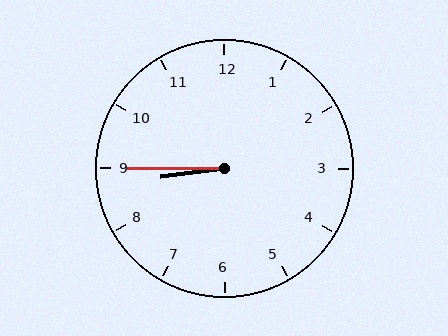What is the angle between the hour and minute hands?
Approximately 8 degrees.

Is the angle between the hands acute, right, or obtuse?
It is acute.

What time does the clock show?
8:45.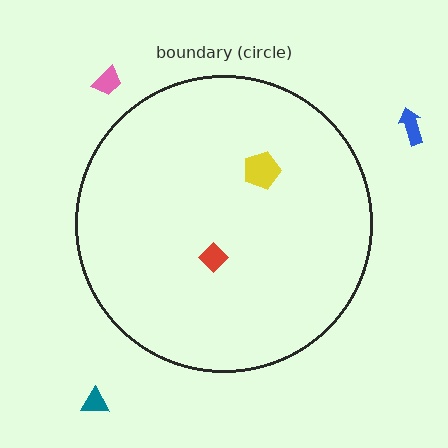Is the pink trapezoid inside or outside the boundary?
Outside.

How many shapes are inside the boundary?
2 inside, 3 outside.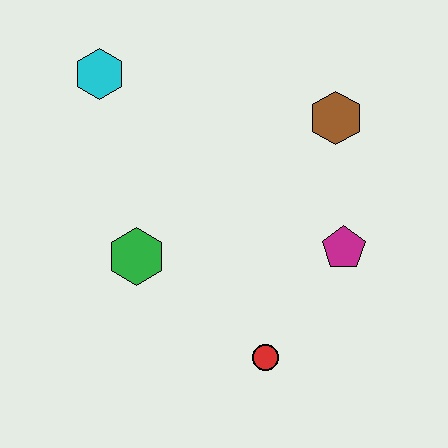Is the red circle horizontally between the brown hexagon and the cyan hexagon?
Yes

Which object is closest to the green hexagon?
The red circle is closest to the green hexagon.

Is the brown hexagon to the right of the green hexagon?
Yes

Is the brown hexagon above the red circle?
Yes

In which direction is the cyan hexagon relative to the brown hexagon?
The cyan hexagon is to the left of the brown hexagon.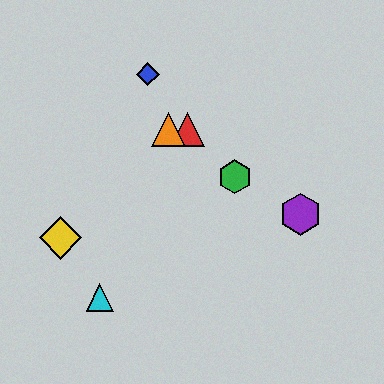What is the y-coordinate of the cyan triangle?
The cyan triangle is at y≈298.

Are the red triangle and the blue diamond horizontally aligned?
No, the red triangle is at y≈130 and the blue diamond is at y≈74.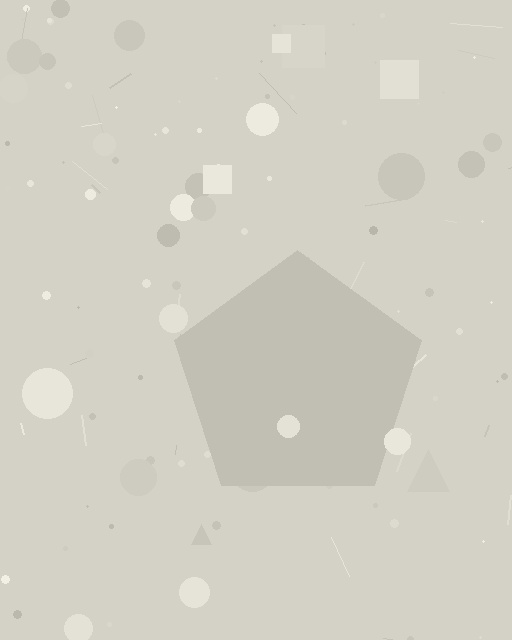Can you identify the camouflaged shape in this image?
The camouflaged shape is a pentagon.